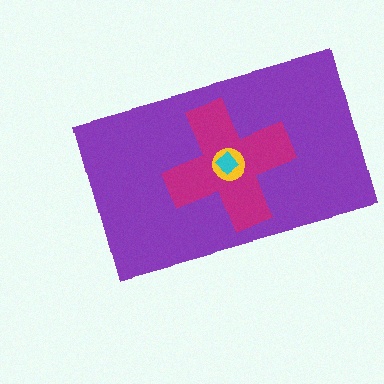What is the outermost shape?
The purple rectangle.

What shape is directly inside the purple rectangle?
The magenta cross.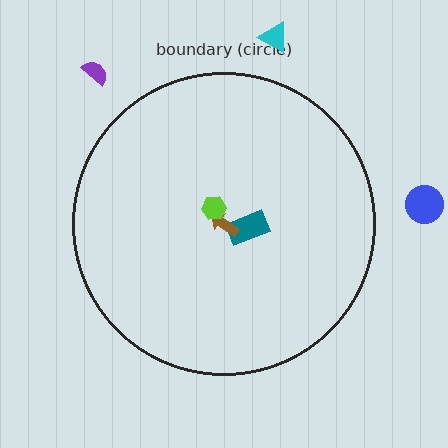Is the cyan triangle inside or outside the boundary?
Outside.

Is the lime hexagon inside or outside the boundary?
Inside.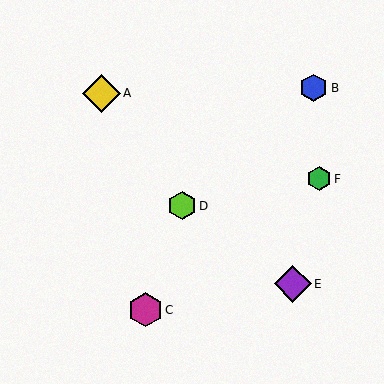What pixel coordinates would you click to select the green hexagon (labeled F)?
Click at (319, 179) to select the green hexagon F.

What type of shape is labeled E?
Shape E is a purple diamond.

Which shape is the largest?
The yellow diamond (labeled A) is the largest.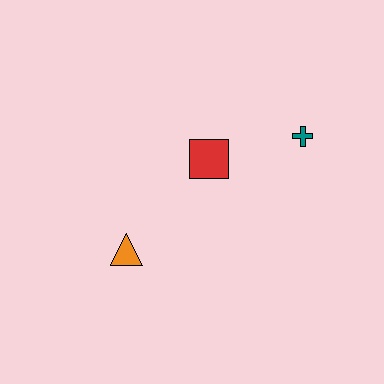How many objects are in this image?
There are 3 objects.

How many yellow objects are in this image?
There are no yellow objects.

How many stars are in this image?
There are no stars.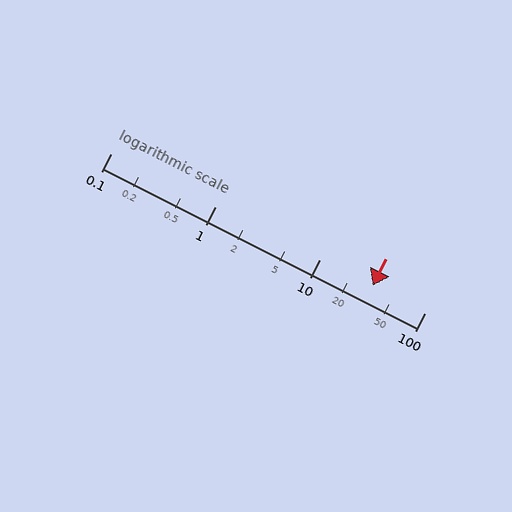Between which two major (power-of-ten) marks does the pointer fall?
The pointer is between 10 and 100.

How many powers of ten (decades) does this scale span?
The scale spans 3 decades, from 0.1 to 100.